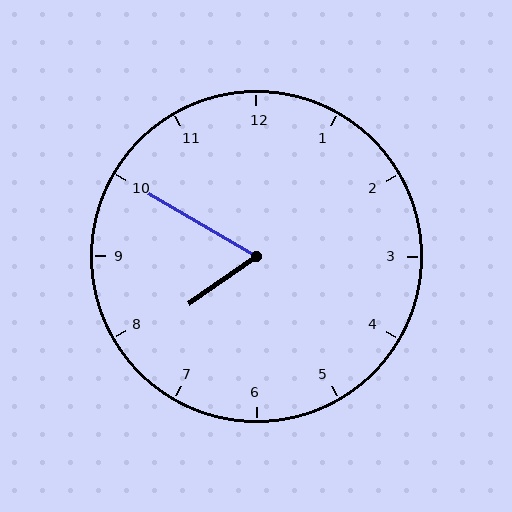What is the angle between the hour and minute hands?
Approximately 65 degrees.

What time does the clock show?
7:50.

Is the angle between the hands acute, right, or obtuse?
It is acute.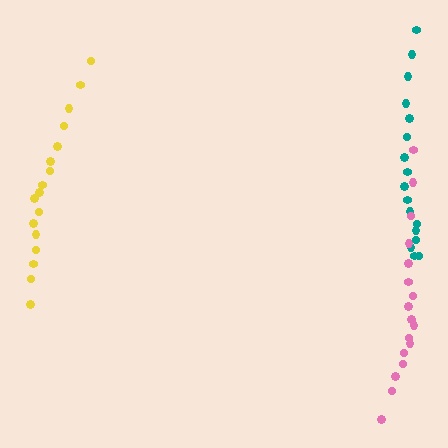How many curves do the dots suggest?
There are 3 distinct paths.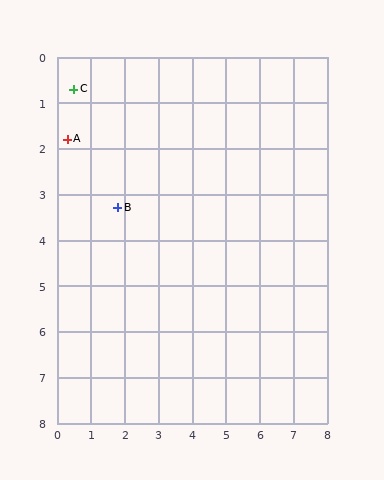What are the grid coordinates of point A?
Point A is at approximately (0.3, 1.8).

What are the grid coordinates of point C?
Point C is at approximately (0.5, 0.7).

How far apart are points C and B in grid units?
Points C and B are about 2.9 grid units apart.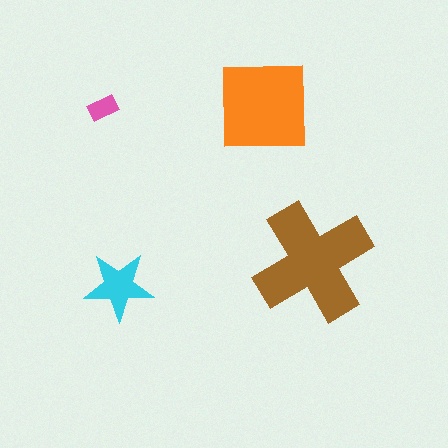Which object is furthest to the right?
The brown cross is rightmost.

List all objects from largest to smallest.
The brown cross, the orange square, the cyan star, the pink rectangle.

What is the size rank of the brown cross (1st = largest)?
1st.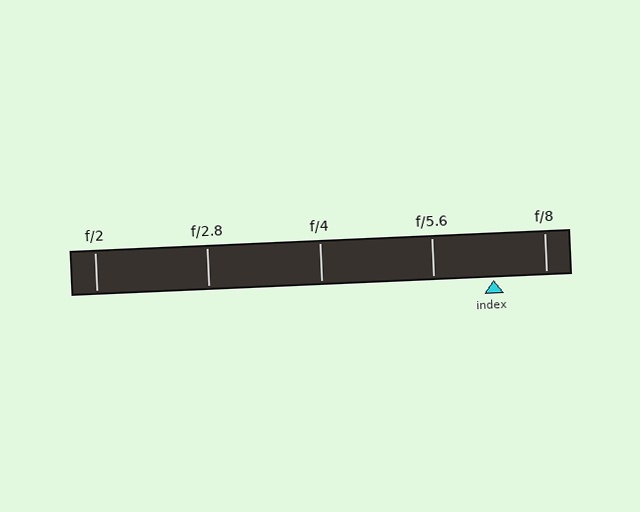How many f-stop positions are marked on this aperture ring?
There are 5 f-stop positions marked.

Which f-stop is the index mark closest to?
The index mark is closest to f/8.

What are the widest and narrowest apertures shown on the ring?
The widest aperture shown is f/2 and the narrowest is f/8.